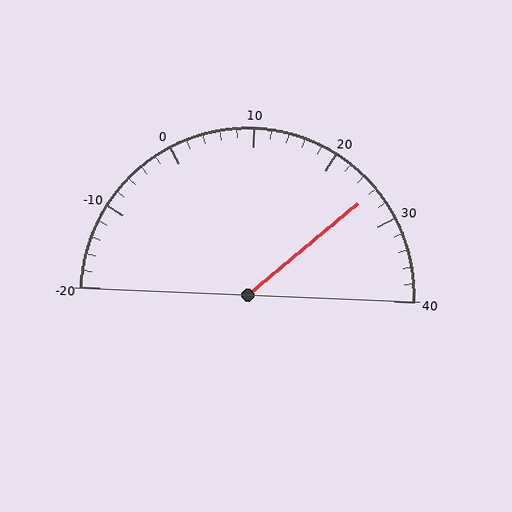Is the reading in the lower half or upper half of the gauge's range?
The reading is in the upper half of the range (-20 to 40).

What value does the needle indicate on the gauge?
The needle indicates approximately 26.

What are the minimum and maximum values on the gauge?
The gauge ranges from -20 to 40.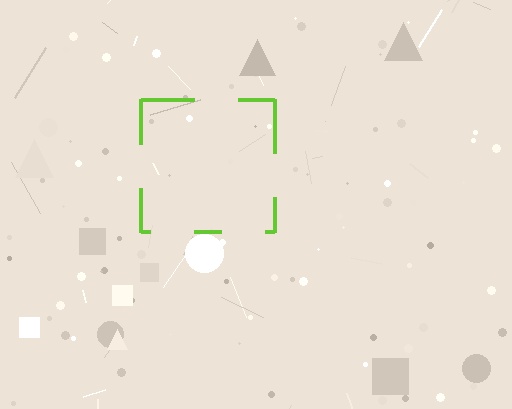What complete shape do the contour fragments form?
The contour fragments form a square.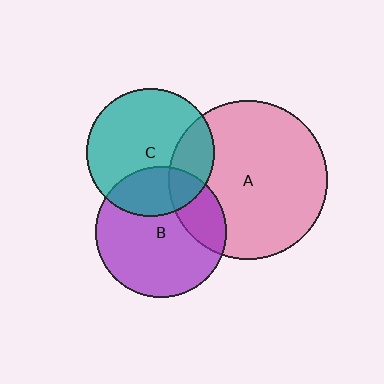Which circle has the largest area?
Circle A (pink).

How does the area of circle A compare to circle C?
Approximately 1.5 times.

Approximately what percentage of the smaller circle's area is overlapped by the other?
Approximately 25%.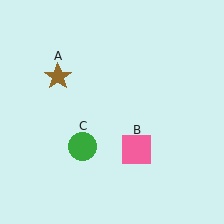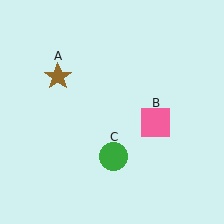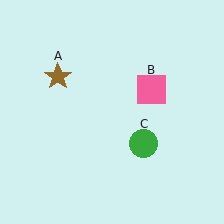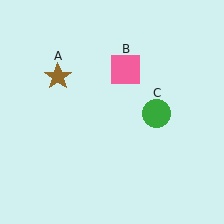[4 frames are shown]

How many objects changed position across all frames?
2 objects changed position: pink square (object B), green circle (object C).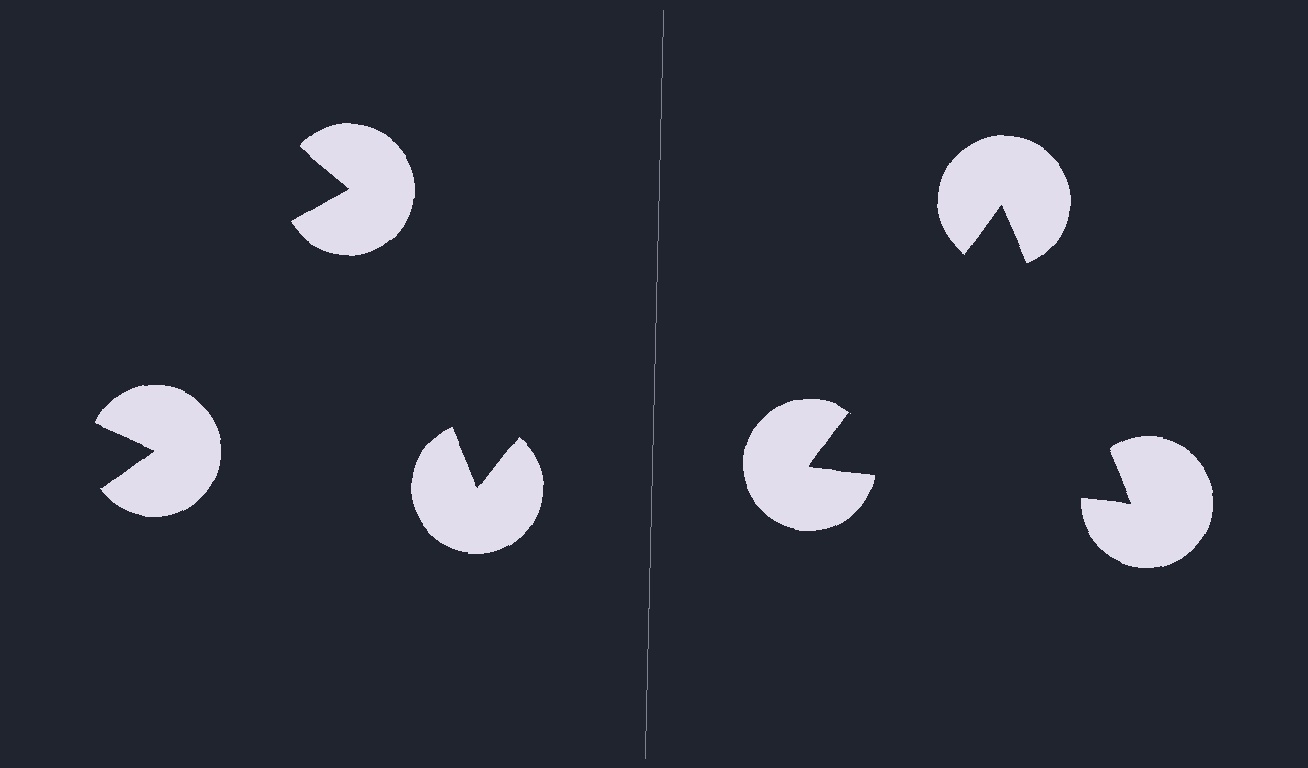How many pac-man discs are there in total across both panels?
6 — 3 on each side.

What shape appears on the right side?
An illusory triangle.